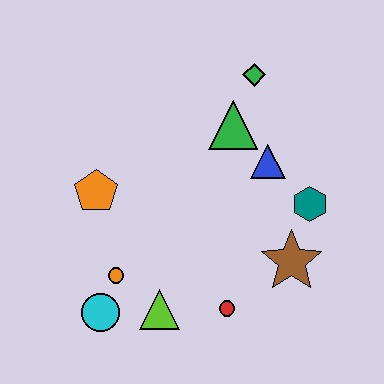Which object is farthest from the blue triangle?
The cyan circle is farthest from the blue triangle.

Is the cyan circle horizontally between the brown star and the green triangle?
No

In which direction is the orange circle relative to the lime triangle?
The orange circle is to the left of the lime triangle.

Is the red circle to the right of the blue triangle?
No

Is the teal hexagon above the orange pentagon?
No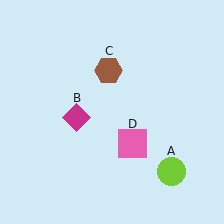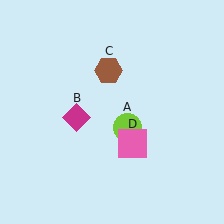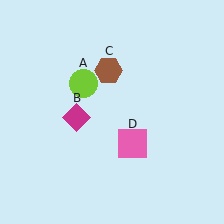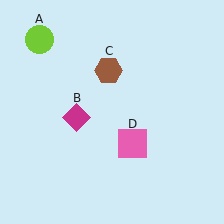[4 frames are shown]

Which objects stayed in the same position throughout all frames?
Magenta diamond (object B) and brown hexagon (object C) and pink square (object D) remained stationary.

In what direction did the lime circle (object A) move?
The lime circle (object A) moved up and to the left.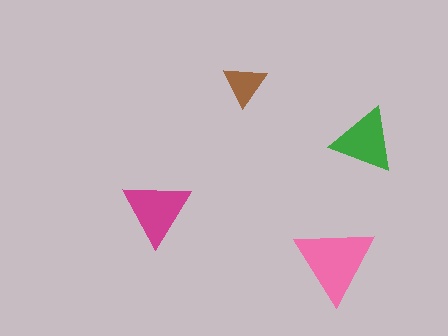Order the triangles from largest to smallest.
the pink one, the magenta one, the green one, the brown one.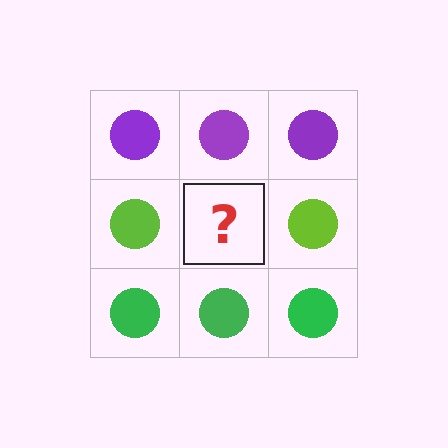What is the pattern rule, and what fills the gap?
The rule is that each row has a consistent color. The gap should be filled with a lime circle.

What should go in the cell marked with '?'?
The missing cell should contain a lime circle.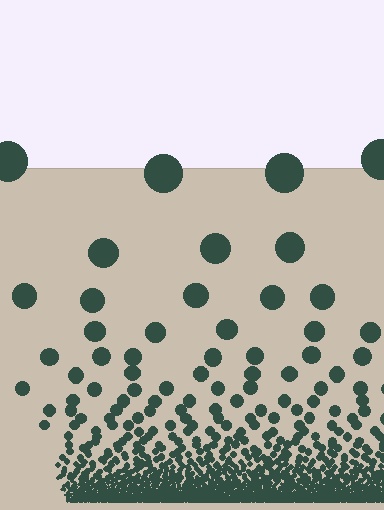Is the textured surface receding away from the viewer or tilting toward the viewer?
The surface appears to tilt toward the viewer. Texture elements get larger and sparser toward the top.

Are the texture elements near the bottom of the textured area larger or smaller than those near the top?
Smaller. The gradient is inverted — elements near the bottom are smaller and denser.